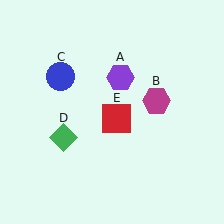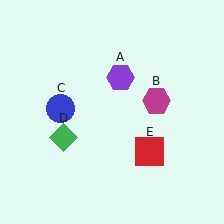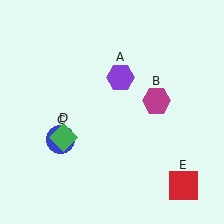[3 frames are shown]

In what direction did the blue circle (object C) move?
The blue circle (object C) moved down.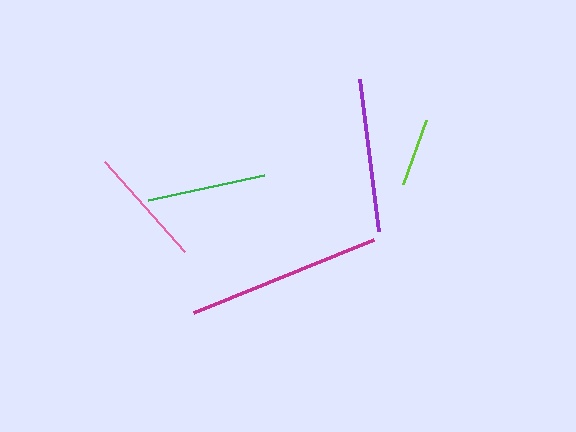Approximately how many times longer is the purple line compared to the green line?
The purple line is approximately 1.3 times the length of the green line.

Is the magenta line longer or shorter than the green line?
The magenta line is longer than the green line.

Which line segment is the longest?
The magenta line is the longest at approximately 194 pixels.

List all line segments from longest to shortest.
From longest to shortest: magenta, purple, pink, green, lime.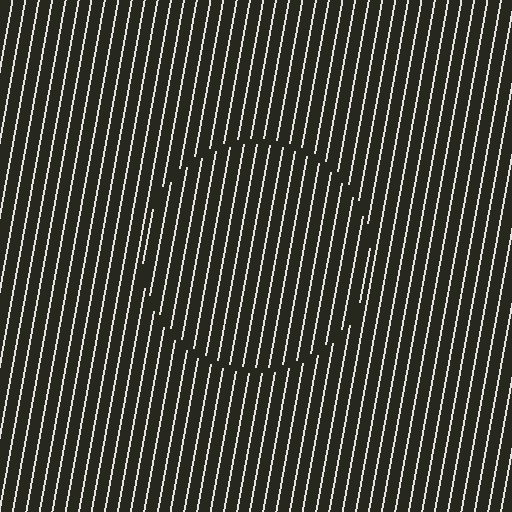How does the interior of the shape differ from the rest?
The interior of the shape contains the same grating, shifted by half a period — the contour is defined by the phase discontinuity where line-ends from the inner and outer gratings abut.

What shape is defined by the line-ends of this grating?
An illusory circle. The interior of the shape contains the same grating, shifted by half a period — the contour is defined by the phase discontinuity where line-ends from the inner and outer gratings abut.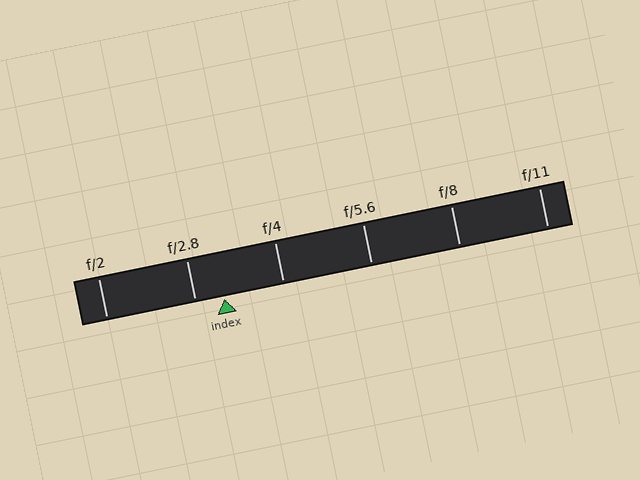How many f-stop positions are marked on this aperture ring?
There are 6 f-stop positions marked.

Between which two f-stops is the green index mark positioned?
The index mark is between f/2.8 and f/4.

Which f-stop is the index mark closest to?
The index mark is closest to f/2.8.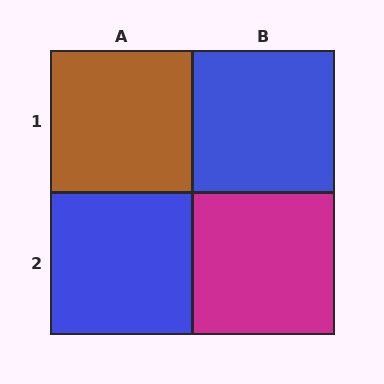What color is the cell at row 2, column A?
Blue.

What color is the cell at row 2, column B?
Magenta.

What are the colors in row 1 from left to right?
Brown, blue.